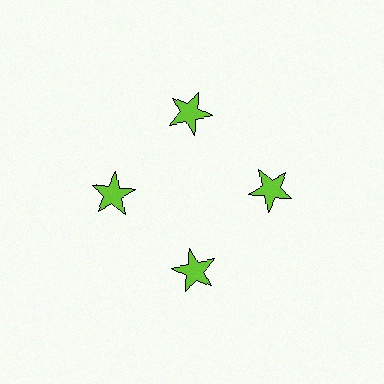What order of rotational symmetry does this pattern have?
This pattern has 4-fold rotational symmetry.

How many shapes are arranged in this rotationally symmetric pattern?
There are 4 shapes, arranged in 4 groups of 1.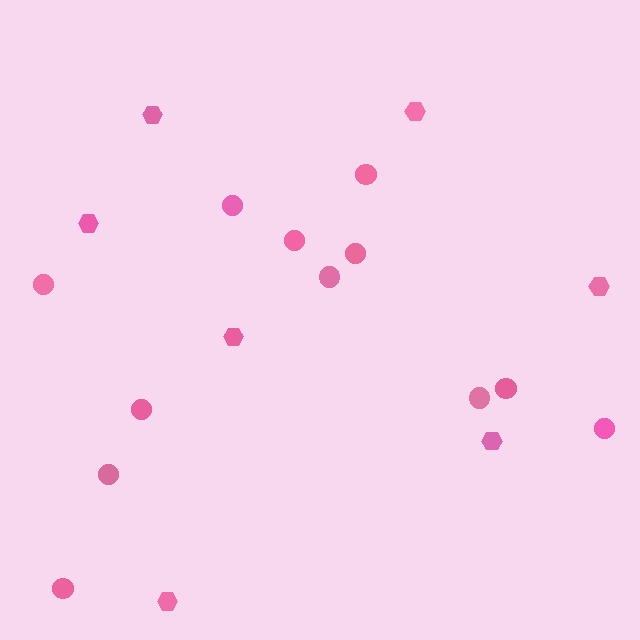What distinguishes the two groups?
There are 2 groups: one group of hexagons (7) and one group of circles (12).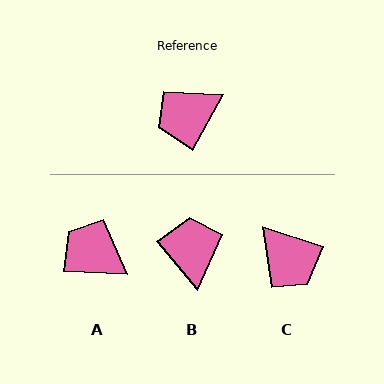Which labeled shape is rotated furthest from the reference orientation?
B, about 110 degrees away.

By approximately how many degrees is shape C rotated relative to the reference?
Approximately 102 degrees counter-clockwise.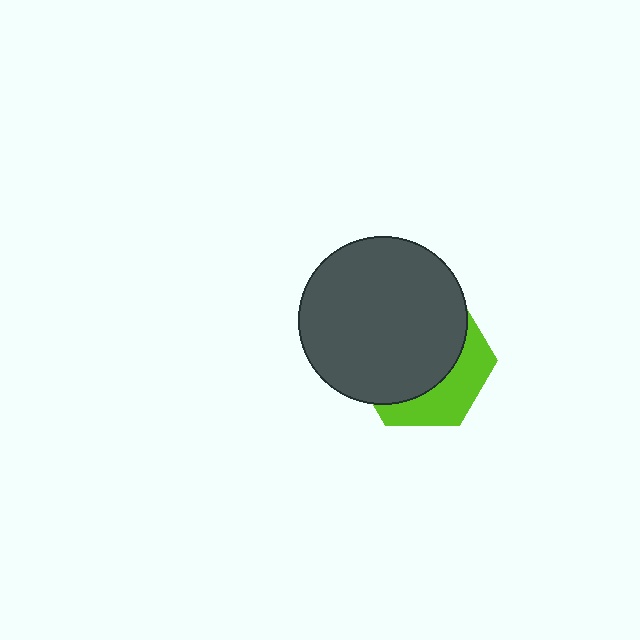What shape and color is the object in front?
The object in front is a dark gray circle.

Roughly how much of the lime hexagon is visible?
A small part of it is visible (roughly 33%).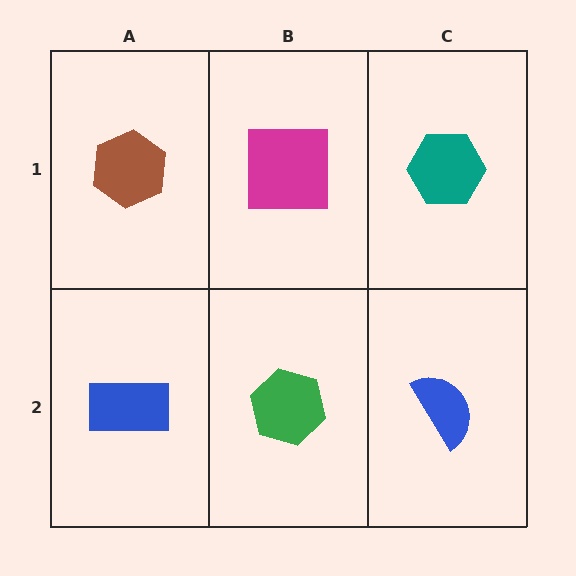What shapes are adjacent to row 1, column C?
A blue semicircle (row 2, column C), a magenta square (row 1, column B).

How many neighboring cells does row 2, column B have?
3.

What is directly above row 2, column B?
A magenta square.